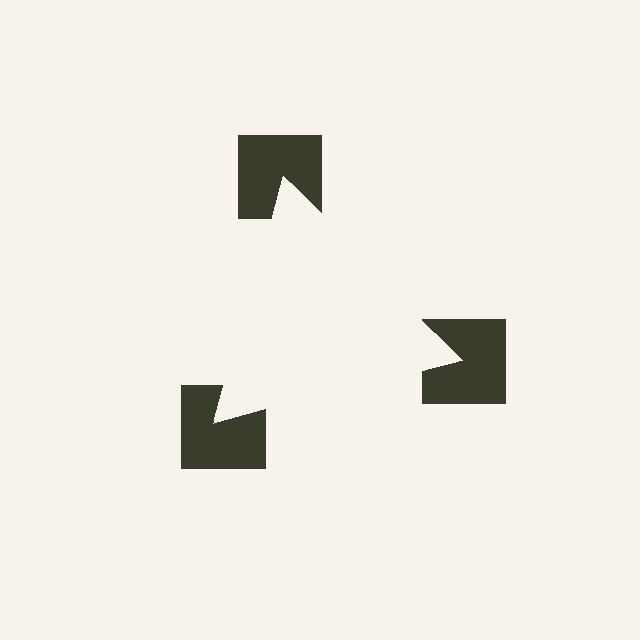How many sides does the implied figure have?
3 sides.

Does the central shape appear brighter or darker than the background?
It typically appears slightly brighter than the background, even though no actual brightness change is drawn.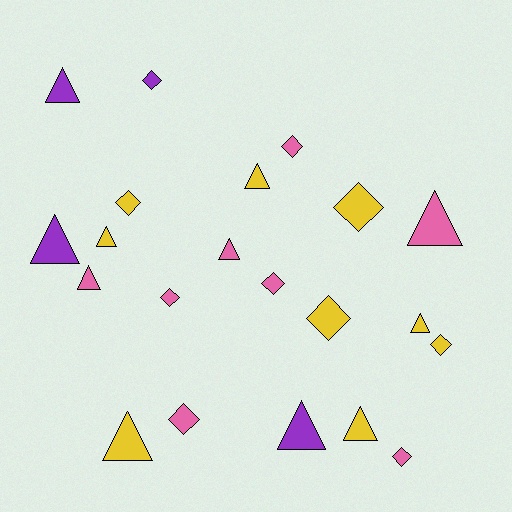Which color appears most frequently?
Yellow, with 9 objects.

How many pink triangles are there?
There are 3 pink triangles.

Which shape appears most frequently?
Triangle, with 11 objects.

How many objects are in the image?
There are 21 objects.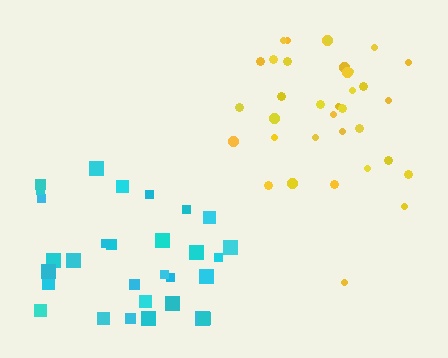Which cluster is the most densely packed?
Yellow.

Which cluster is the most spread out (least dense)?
Cyan.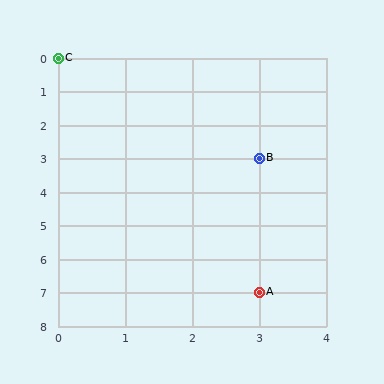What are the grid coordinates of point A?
Point A is at grid coordinates (3, 7).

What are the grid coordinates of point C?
Point C is at grid coordinates (0, 0).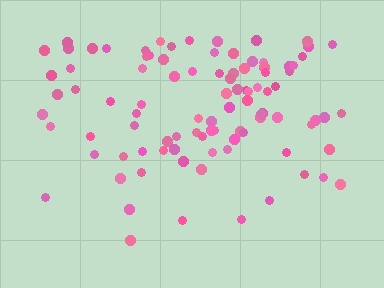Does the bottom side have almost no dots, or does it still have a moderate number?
Still a moderate number, just noticeably fewer than the top.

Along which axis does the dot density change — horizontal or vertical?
Vertical.